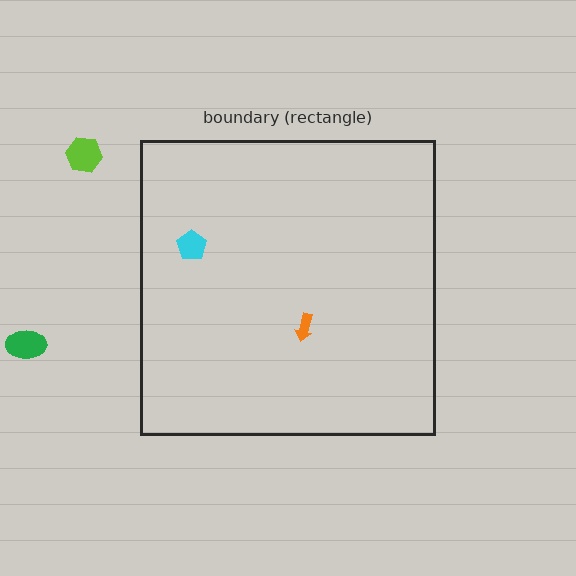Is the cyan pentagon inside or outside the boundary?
Inside.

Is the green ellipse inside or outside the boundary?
Outside.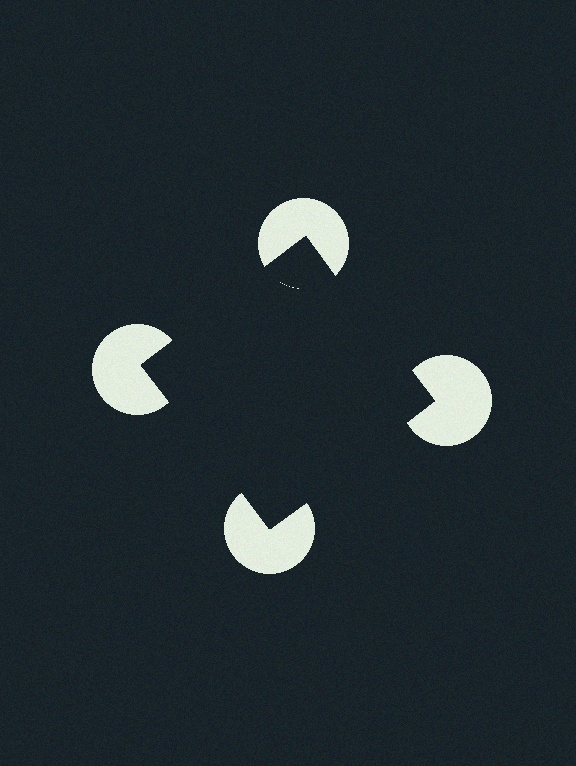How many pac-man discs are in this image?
There are 4 — one at each vertex of the illusory square.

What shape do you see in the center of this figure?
An illusory square — its edges are inferred from the aligned wedge cuts in the pac-man discs, not physically drawn.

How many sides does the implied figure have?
4 sides.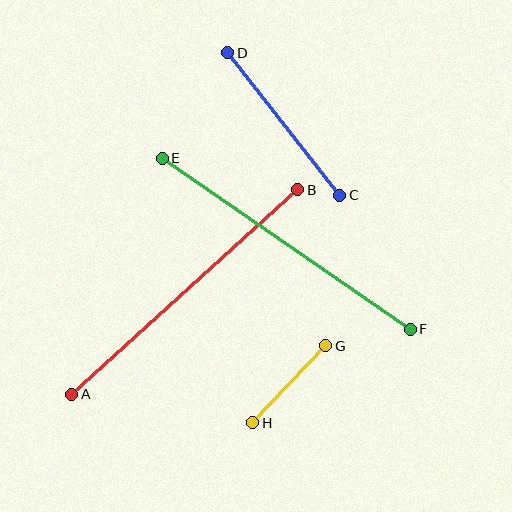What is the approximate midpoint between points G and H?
The midpoint is at approximately (289, 384) pixels.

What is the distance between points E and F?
The distance is approximately 301 pixels.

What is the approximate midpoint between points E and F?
The midpoint is at approximately (286, 244) pixels.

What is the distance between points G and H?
The distance is approximately 106 pixels.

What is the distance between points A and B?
The distance is approximately 304 pixels.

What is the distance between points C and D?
The distance is approximately 182 pixels.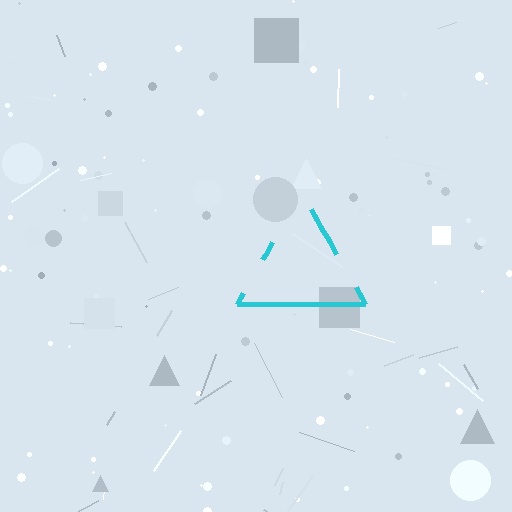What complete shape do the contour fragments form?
The contour fragments form a triangle.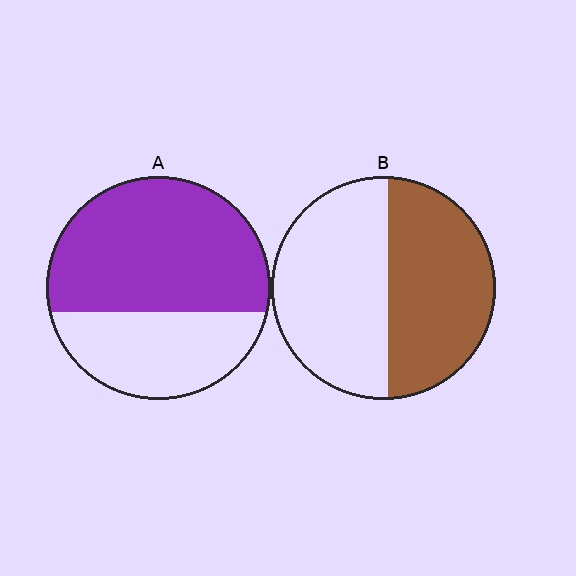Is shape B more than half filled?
Roughly half.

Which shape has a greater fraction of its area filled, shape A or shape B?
Shape A.